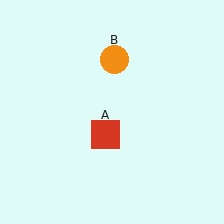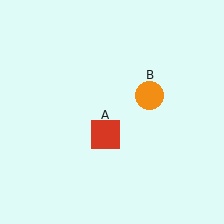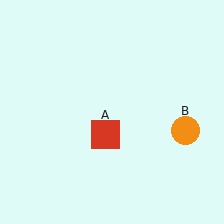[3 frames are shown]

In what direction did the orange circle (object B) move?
The orange circle (object B) moved down and to the right.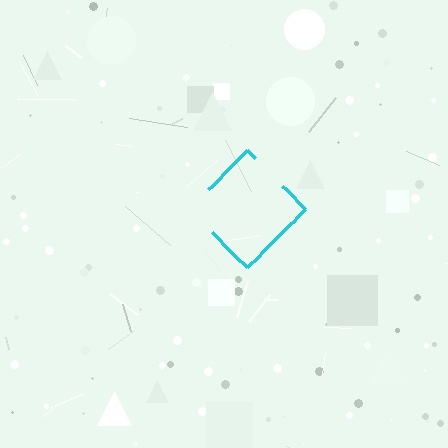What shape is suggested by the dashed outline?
The dashed outline suggests a diamond.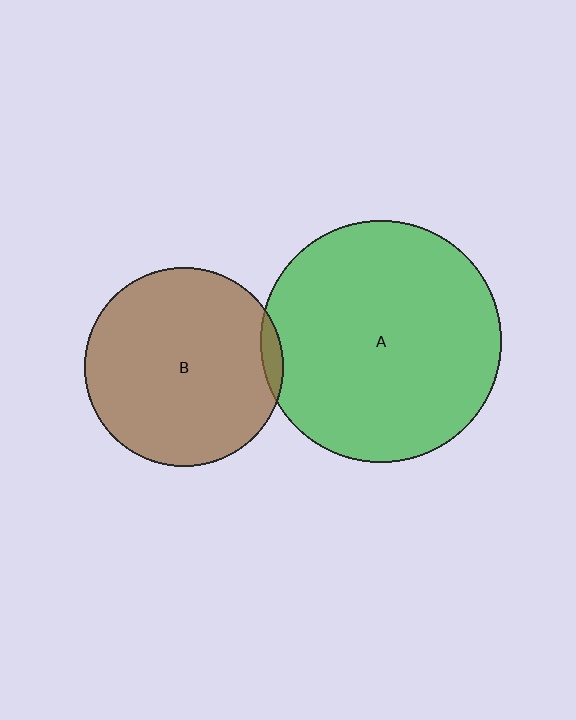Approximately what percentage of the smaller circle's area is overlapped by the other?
Approximately 5%.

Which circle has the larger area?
Circle A (green).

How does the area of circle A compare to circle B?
Approximately 1.5 times.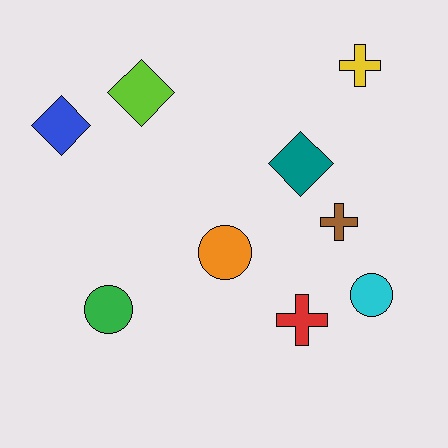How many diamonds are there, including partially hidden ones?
There are 3 diamonds.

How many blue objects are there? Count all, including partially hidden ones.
There is 1 blue object.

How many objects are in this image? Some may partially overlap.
There are 9 objects.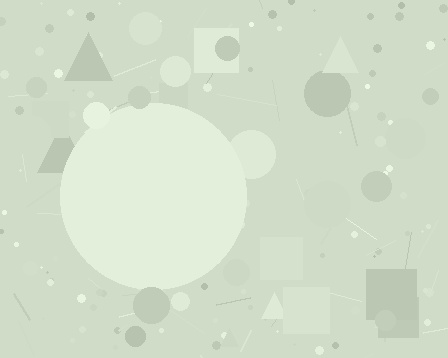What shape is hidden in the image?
A circle is hidden in the image.